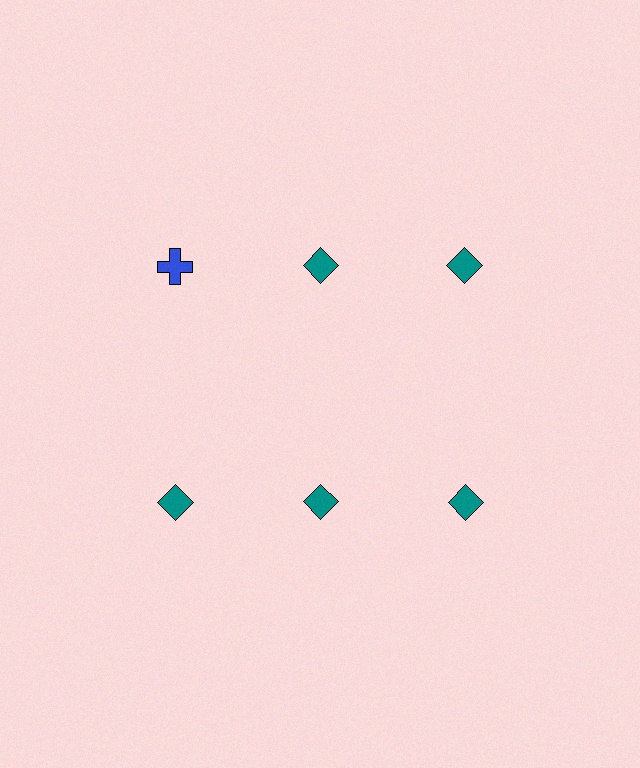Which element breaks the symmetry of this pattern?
The blue cross in the top row, leftmost column breaks the symmetry. All other shapes are teal diamonds.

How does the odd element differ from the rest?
It differs in both color (blue instead of teal) and shape (cross instead of diamond).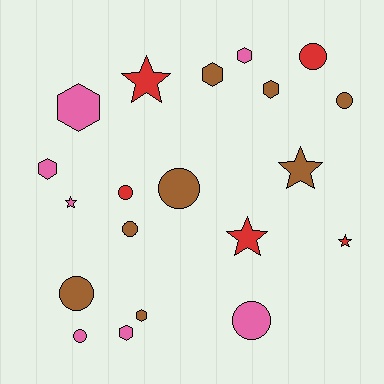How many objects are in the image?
There are 20 objects.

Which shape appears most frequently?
Circle, with 8 objects.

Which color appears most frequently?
Brown, with 8 objects.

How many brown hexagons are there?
There are 3 brown hexagons.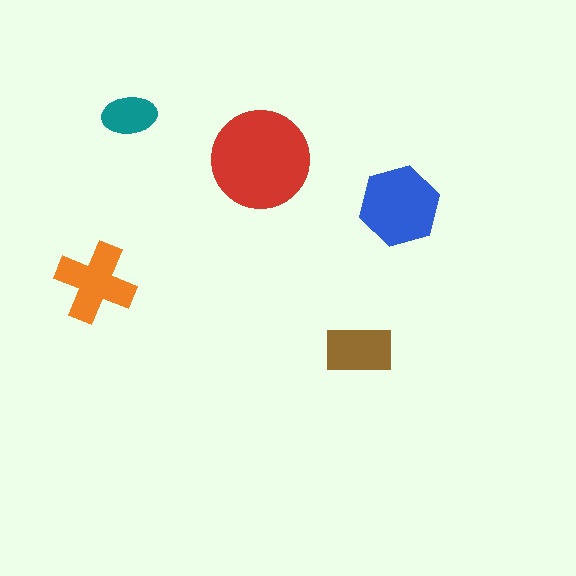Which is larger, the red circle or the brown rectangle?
The red circle.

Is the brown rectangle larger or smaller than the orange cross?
Smaller.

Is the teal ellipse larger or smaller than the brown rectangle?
Smaller.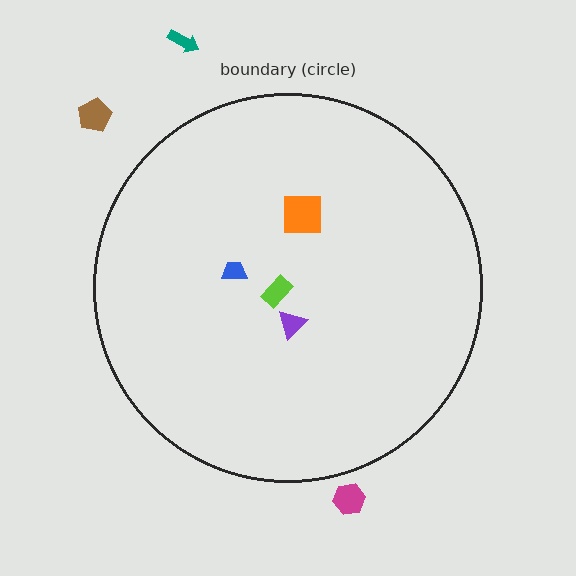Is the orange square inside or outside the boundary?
Inside.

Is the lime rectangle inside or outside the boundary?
Inside.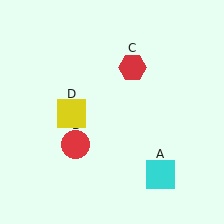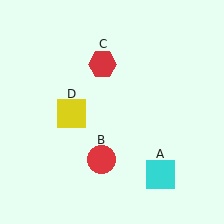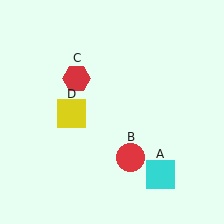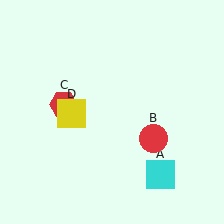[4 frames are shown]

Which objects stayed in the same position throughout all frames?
Cyan square (object A) and yellow square (object D) remained stationary.